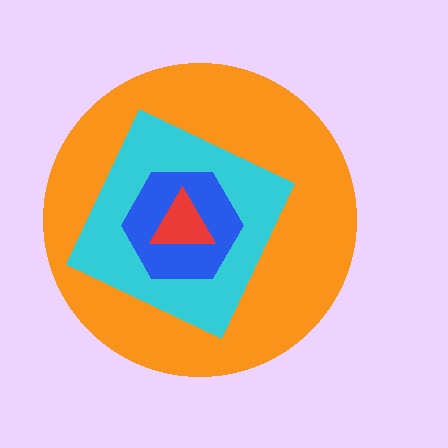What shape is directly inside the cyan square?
The blue hexagon.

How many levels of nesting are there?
4.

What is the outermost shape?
The orange circle.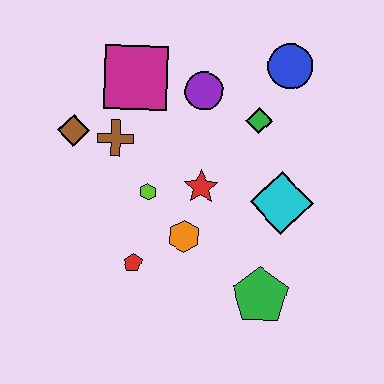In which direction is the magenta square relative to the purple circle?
The magenta square is to the left of the purple circle.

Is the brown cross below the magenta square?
Yes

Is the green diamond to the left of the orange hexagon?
No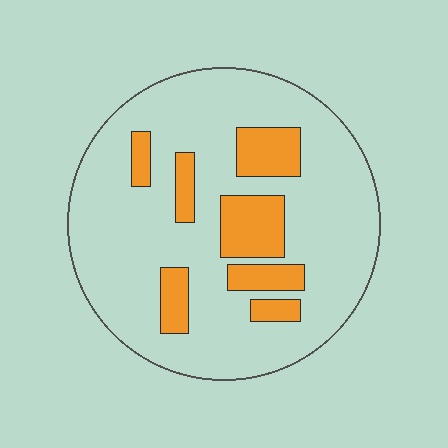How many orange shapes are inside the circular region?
7.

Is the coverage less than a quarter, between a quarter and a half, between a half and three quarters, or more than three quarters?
Less than a quarter.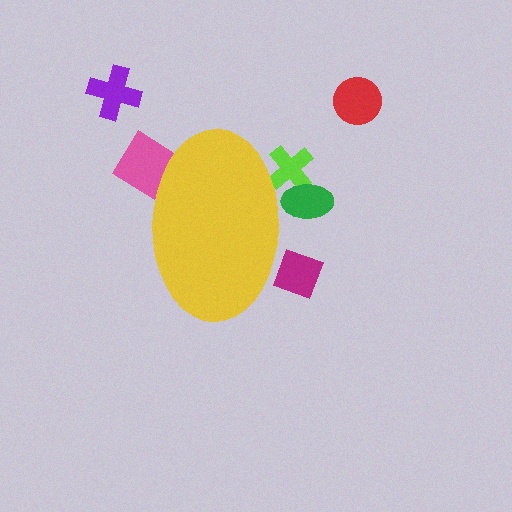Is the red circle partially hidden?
No, the red circle is fully visible.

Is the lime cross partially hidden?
Yes, the lime cross is partially hidden behind the yellow ellipse.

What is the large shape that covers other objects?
A yellow ellipse.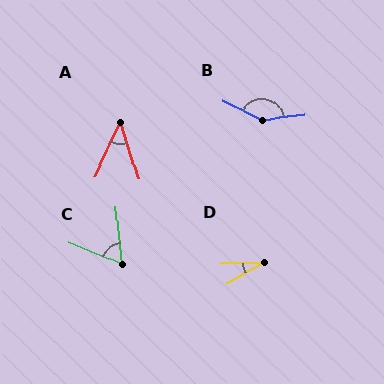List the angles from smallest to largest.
D (27°), A (44°), C (61°), B (146°).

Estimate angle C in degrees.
Approximately 61 degrees.